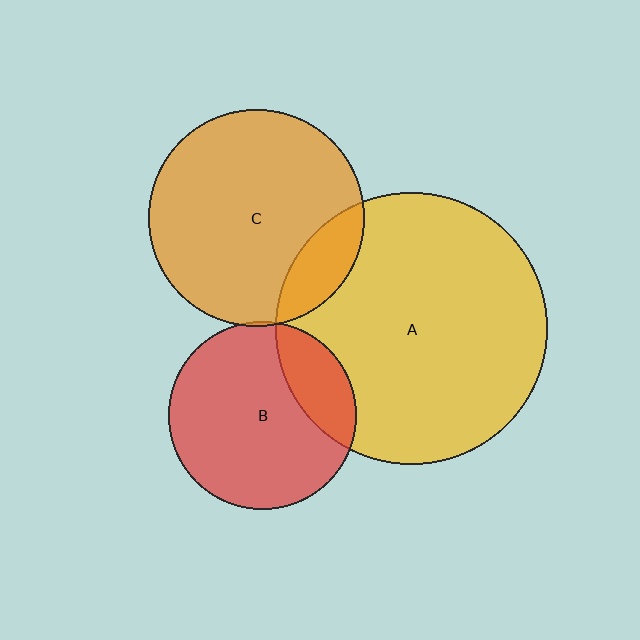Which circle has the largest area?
Circle A (yellow).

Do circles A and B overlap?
Yes.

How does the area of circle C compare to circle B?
Approximately 1.3 times.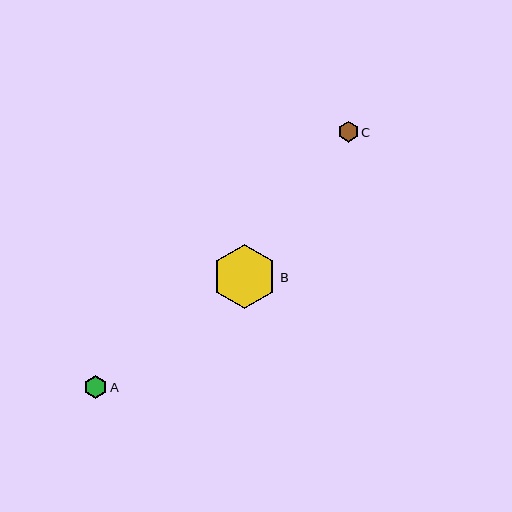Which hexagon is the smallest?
Hexagon C is the smallest with a size of approximately 21 pixels.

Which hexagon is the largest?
Hexagon B is the largest with a size of approximately 64 pixels.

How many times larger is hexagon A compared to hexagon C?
Hexagon A is approximately 1.1 times the size of hexagon C.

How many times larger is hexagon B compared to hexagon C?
Hexagon B is approximately 3.1 times the size of hexagon C.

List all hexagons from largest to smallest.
From largest to smallest: B, A, C.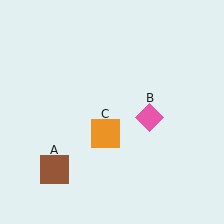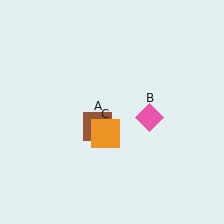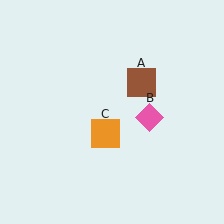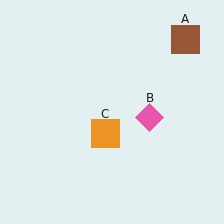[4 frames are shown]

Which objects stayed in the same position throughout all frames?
Pink diamond (object B) and orange square (object C) remained stationary.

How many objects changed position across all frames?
1 object changed position: brown square (object A).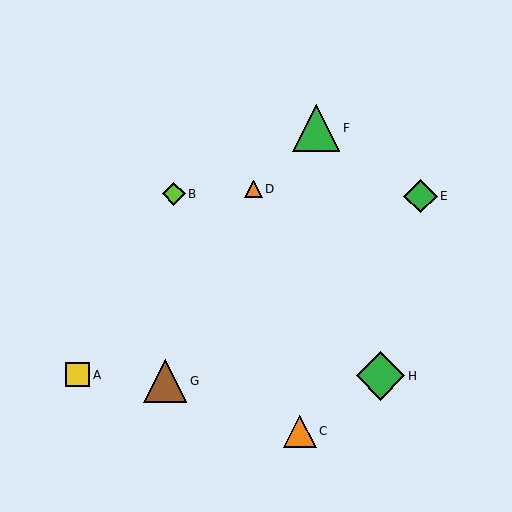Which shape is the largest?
The green diamond (labeled H) is the largest.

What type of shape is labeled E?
Shape E is a green diamond.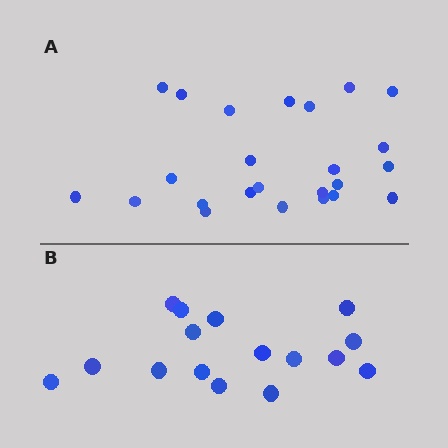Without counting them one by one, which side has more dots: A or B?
Region A (the top region) has more dots.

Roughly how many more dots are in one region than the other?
Region A has roughly 8 or so more dots than region B.